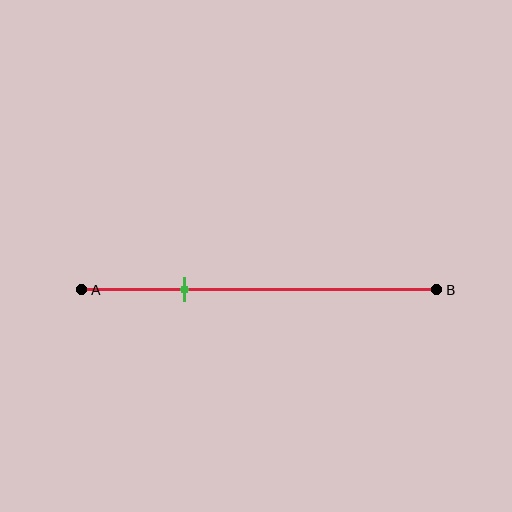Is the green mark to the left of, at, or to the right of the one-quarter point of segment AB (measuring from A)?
The green mark is to the right of the one-quarter point of segment AB.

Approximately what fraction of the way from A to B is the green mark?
The green mark is approximately 30% of the way from A to B.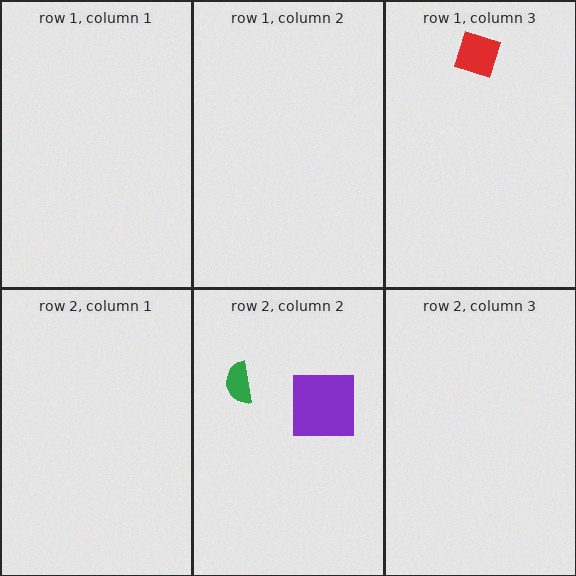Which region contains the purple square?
The row 2, column 2 region.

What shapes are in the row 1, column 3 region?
The red diamond.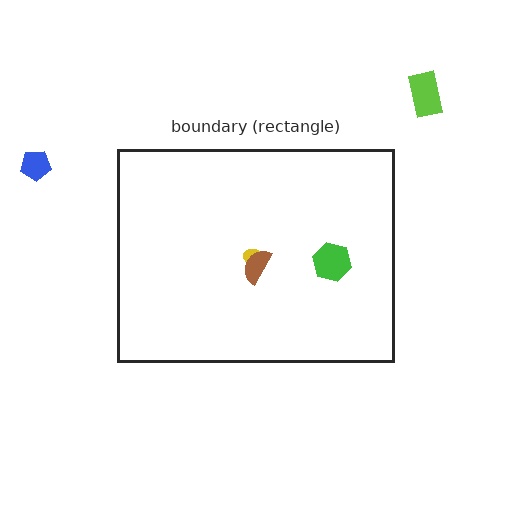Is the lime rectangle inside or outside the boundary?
Outside.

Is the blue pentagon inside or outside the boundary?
Outside.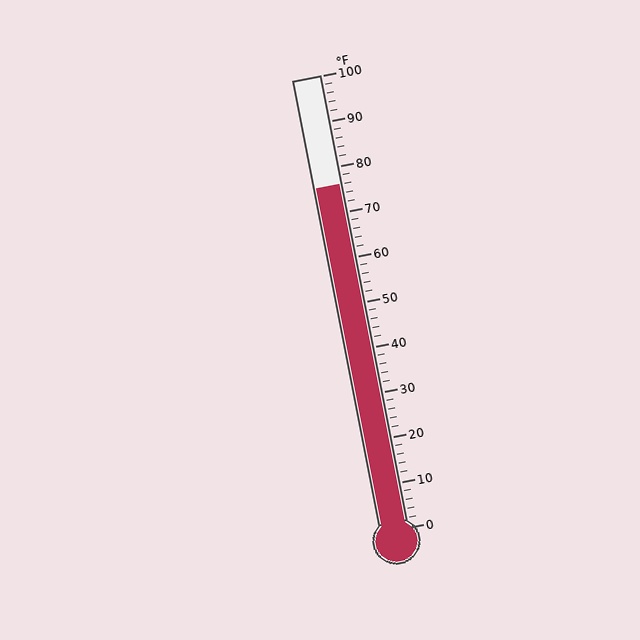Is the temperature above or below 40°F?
The temperature is above 40°F.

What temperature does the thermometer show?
The thermometer shows approximately 76°F.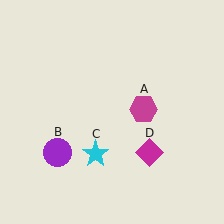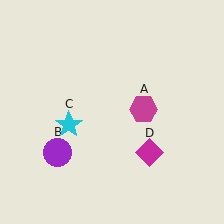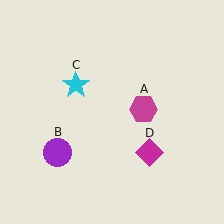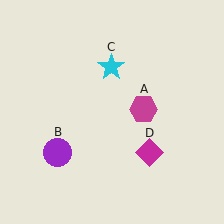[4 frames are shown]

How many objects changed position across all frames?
1 object changed position: cyan star (object C).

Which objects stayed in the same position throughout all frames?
Magenta hexagon (object A) and purple circle (object B) and magenta diamond (object D) remained stationary.